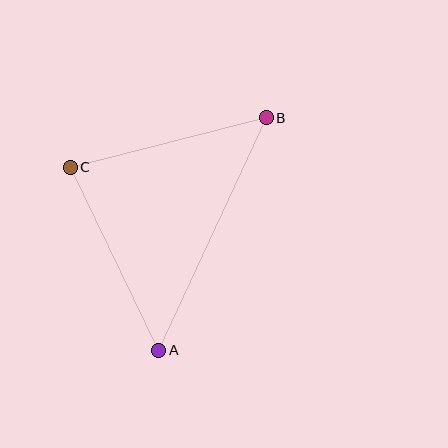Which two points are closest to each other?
Points B and C are closest to each other.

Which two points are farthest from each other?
Points A and B are farthest from each other.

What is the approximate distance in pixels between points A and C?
The distance between A and C is approximately 204 pixels.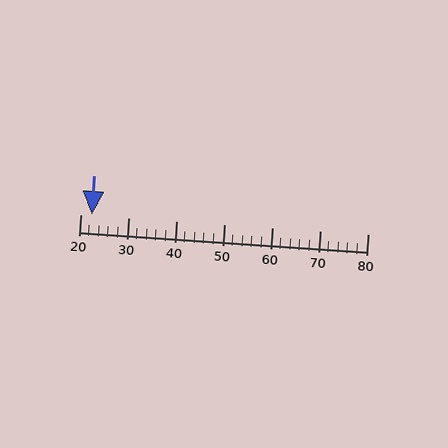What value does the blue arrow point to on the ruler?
The blue arrow points to approximately 22.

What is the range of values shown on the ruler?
The ruler shows values from 20 to 80.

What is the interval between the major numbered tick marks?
The major tick marks are spaced 10 units apart.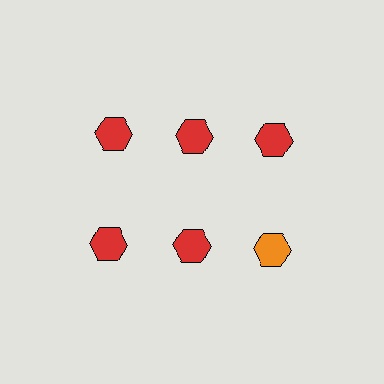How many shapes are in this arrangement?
There are 6 shapes arranged in a grid pattern.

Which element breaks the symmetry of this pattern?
The orange hexagon in the second row, center column breaks the symmetry. All other shapes are red hexagons.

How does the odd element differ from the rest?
It has a different color: orange instead of red.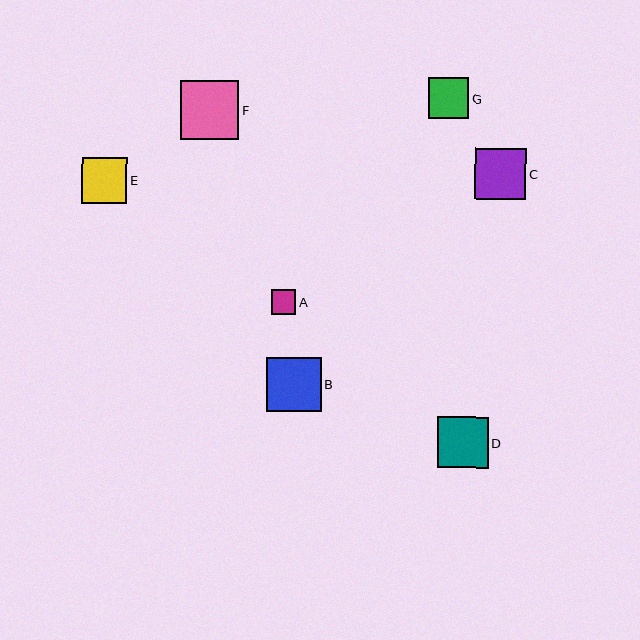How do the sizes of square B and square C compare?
Square B and square C are approximately the same size.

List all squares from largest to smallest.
From largest to smallest: F, B, C, D, E, G, A.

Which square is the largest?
Square F is the largest with a size of approximately 58 pixels.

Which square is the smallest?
Square A is the smallest with a size of approximately 25 pixels.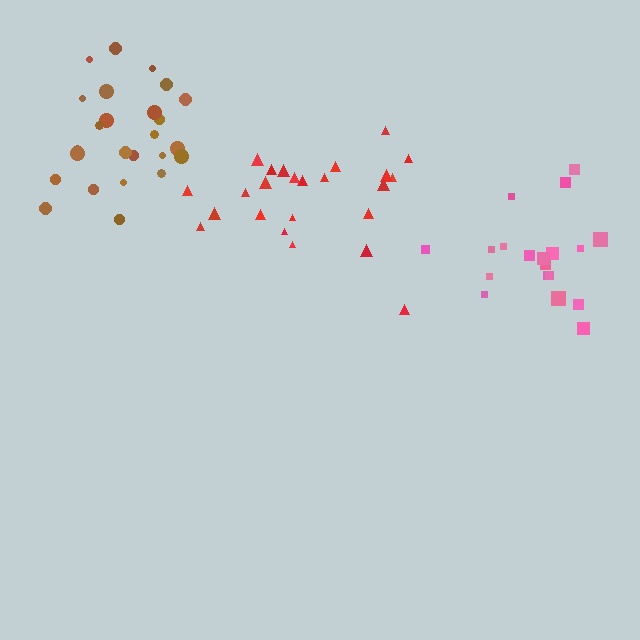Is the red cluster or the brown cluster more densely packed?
Brown.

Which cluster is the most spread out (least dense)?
Red.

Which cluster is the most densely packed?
Brown.